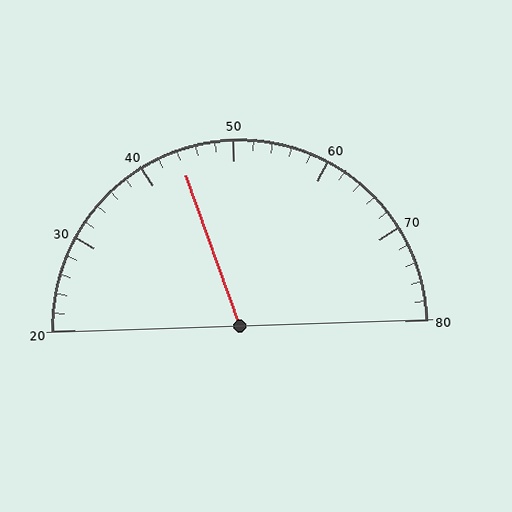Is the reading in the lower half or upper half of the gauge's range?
The reading is in the lower half of the range (20 to 80).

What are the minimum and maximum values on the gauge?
The gauge ranges from 20 to 80.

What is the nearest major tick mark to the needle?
The nearest major tick mark is 40.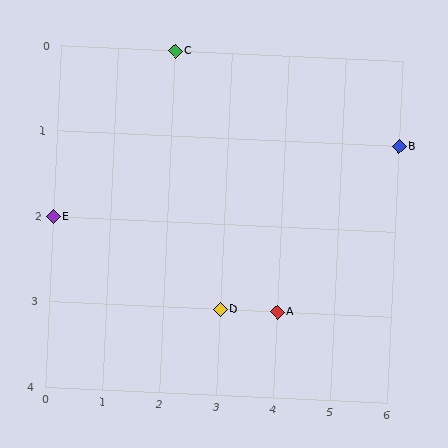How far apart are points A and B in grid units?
Points A and B are 2 columns and 2 rows apart (about 2.8 grid units diagonally).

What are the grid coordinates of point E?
Point E is at grid coordinates (0, 2).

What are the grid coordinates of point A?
Point A is at grid coordinates (4, 3).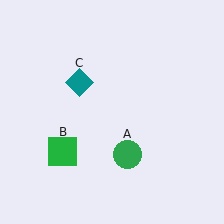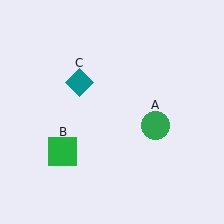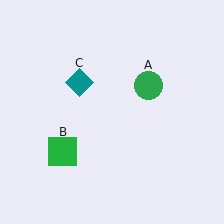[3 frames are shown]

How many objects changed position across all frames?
1 object changed position: green circle (object A).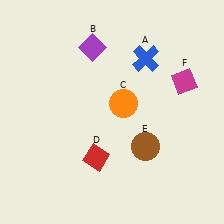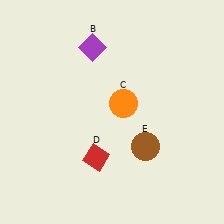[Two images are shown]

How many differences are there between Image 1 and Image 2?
There are 2 differences between the two images.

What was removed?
The magenta diamond (F), the blue cross (A) were removed in Image 2.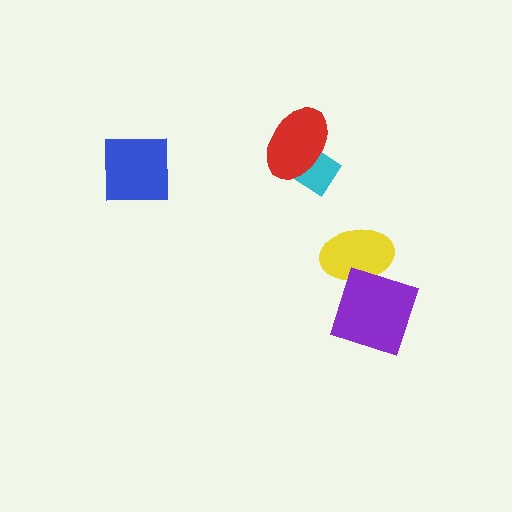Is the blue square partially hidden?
No, no other shape covers it.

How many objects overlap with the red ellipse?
1 object overlaps with the red ellipse.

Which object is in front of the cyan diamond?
The red ellipse is in front of the cyan diamond.